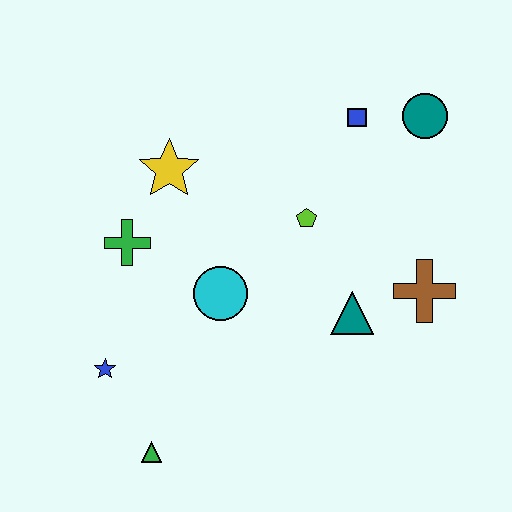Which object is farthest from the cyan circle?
The teal circle is farthest from the cyan circle.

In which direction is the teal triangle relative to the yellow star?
The teal triangle is to the right of the yellow star.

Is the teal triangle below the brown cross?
Yes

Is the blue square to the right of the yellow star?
Yes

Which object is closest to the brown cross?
The teal triangle is closest to the brown cross.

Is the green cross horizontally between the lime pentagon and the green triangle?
No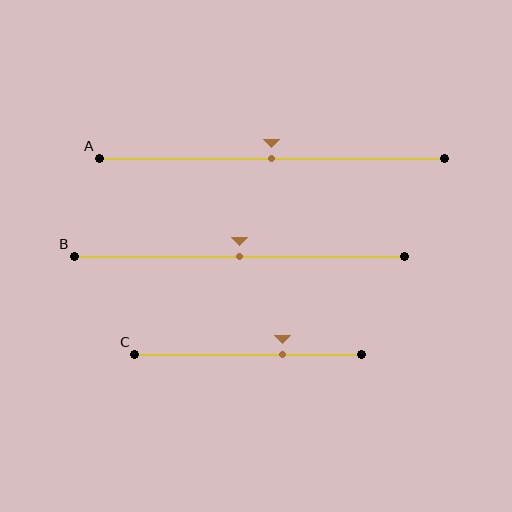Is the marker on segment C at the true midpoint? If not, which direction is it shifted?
No, the marker on segment C is shifted to the right by about 15% of the segment length.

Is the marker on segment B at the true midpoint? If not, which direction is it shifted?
Yes, the marker on segment B is at the true midpoint.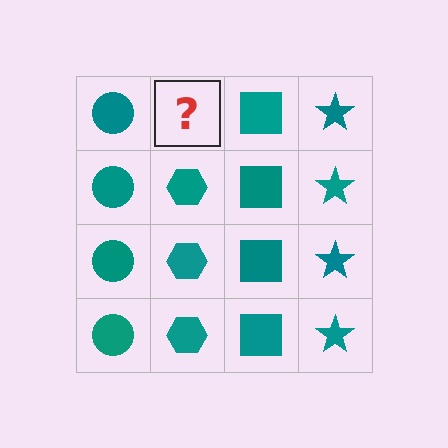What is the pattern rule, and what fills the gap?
The rule is that each column has a consistent shape. The gap should be filled with a teal hexagon.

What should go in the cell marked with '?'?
The missing cell should contain a teal hexagon.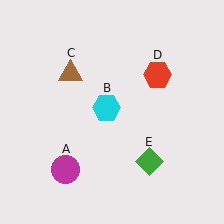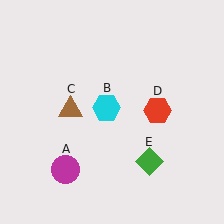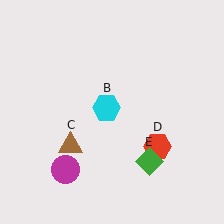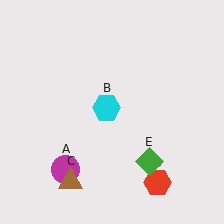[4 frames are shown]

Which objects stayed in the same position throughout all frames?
Magenta circle (object A) and cyan hexagon (object B) and green diamond (object E) remained stationary.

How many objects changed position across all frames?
2 objects changed position: brown triangle (object C), red hexagon (object D).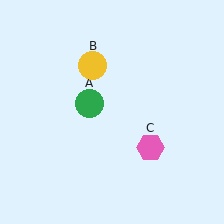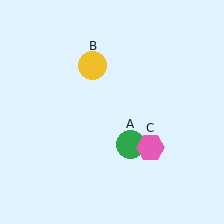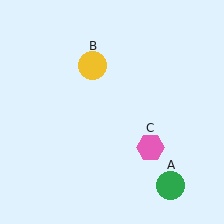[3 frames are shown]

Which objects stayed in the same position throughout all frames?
Yellow circle (object B) and pink hexagon (object C) remained stationary.